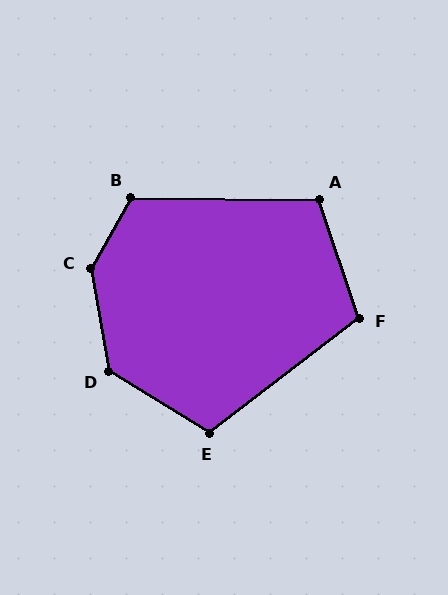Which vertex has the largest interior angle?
C, at approximately 140 degrees.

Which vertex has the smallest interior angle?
F, at approximately 109 degrees.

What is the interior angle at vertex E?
Approximately 111 degrees (obtuse).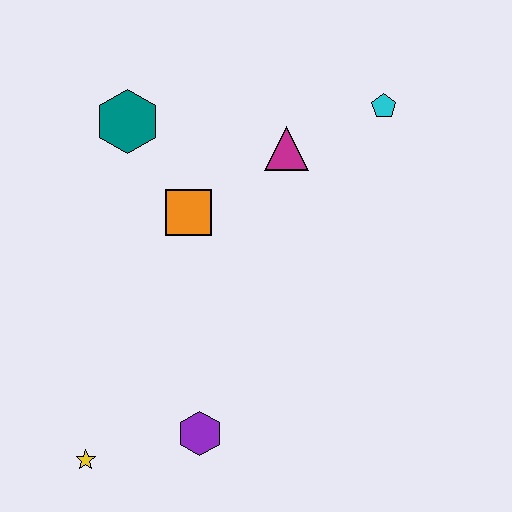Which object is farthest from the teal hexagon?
The yellow star is farthest from the teal hexagon.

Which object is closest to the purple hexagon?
The yellow star is closest to the purple hexagon.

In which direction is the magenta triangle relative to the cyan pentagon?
The magenta triangle is to the left of the cyan pentagon.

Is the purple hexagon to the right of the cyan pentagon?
No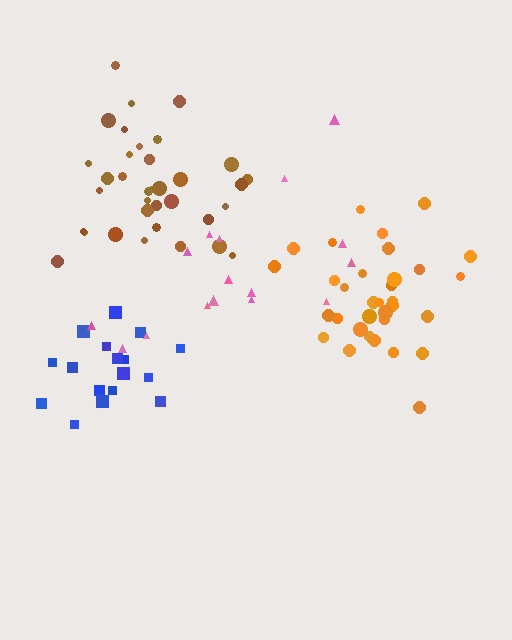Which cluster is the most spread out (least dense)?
Pink.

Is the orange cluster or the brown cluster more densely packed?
Orange.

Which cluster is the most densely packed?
Orange.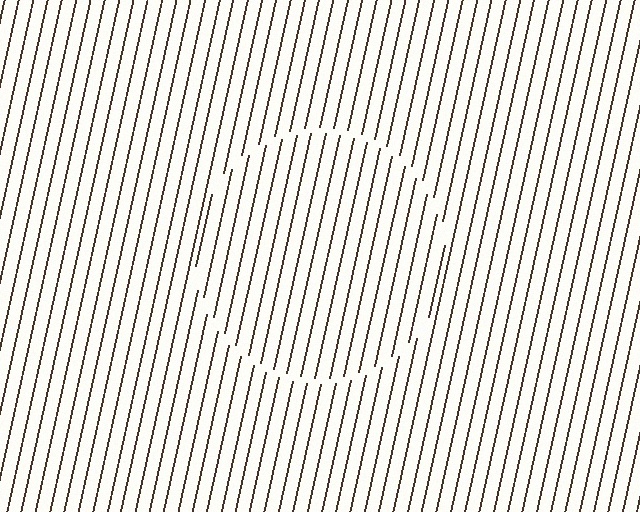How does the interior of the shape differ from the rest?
The interior of the shape contains the same grating, shifted by half a period — the contour is defined by the phase discontinuity where line-ends from the inner and outer gratings abut.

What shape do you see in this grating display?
An illusory circle. The interior of the shape contains the same grating, shifted by half a period — the contour is defined by the phase discontinuity where line-ends from the inner and outer gratings abut.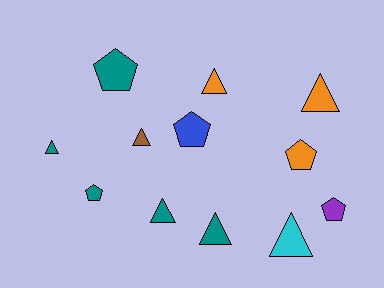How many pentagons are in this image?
There are 5 pentagons.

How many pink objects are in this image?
There are no pink objects.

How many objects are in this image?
There are 12 objects.